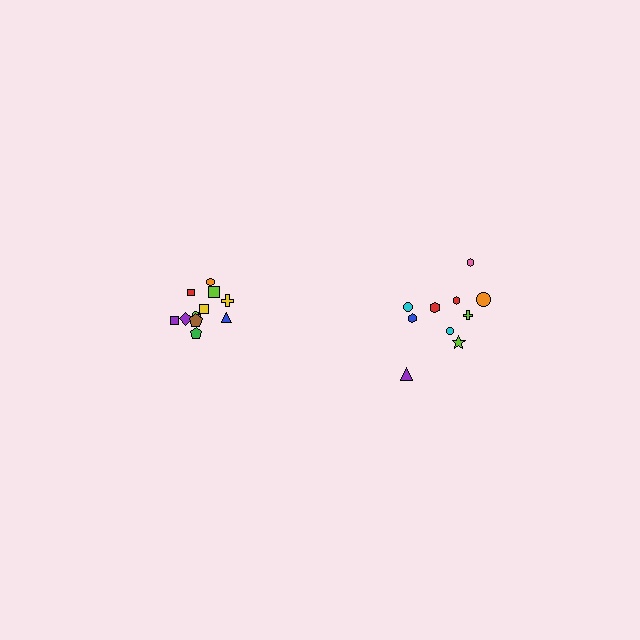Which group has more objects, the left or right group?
The left group.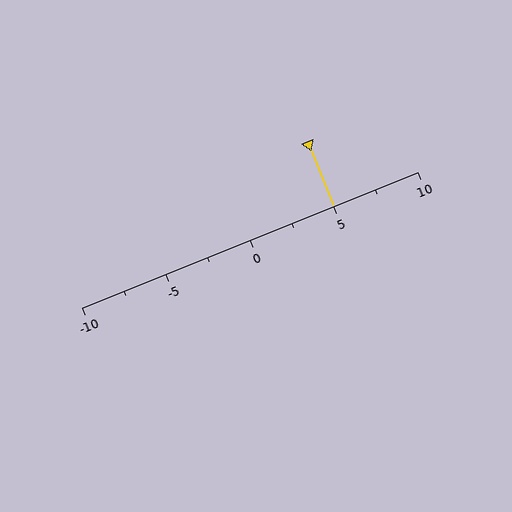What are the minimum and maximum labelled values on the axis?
The axis runs from -10 to 10.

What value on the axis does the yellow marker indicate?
The marker indicates approximately 5.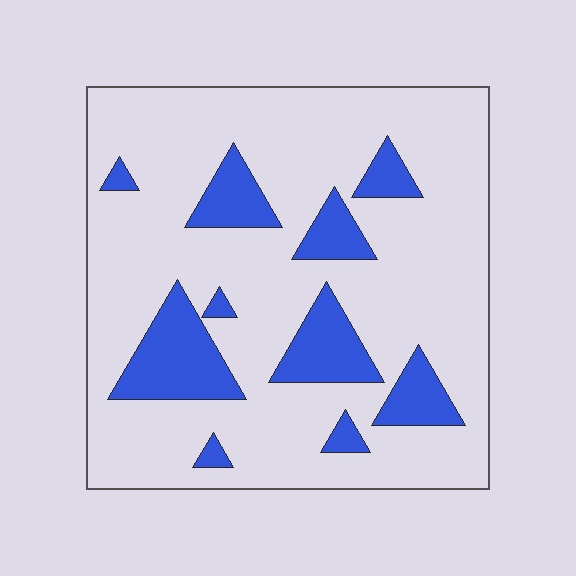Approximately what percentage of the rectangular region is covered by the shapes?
Approximately 20%.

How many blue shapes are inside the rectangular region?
10.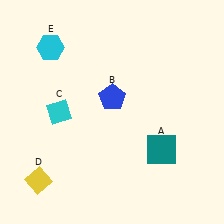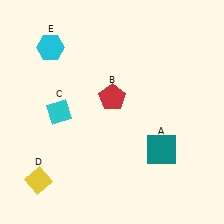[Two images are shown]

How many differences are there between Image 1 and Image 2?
There is 1 difference between the two images.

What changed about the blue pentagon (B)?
In Image 1, B is blue. In Image 2, it changed to red.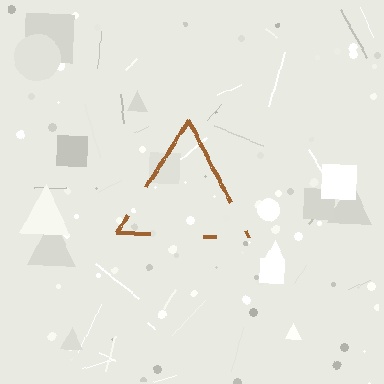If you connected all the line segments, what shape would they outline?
They would outline a triangle.